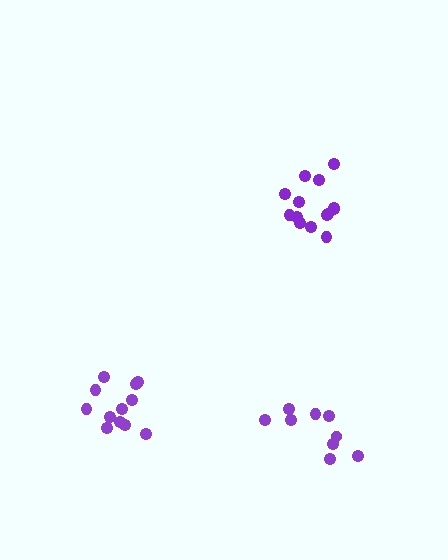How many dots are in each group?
Group 1: 14 dots, Group 2: 12 dots, Group 3: 9 dots (35 total).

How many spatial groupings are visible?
There are 3 spatial groupings.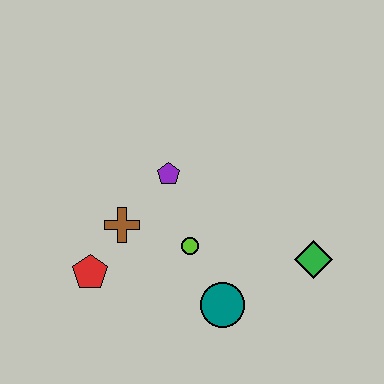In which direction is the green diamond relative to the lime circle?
The green diamond is to the right of the lime circle.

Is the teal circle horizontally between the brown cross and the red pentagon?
No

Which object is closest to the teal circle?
The lime circle is closest to the teal circle.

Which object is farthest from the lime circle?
The green diamond is farthest from the lime circle.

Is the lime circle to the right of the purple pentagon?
Yes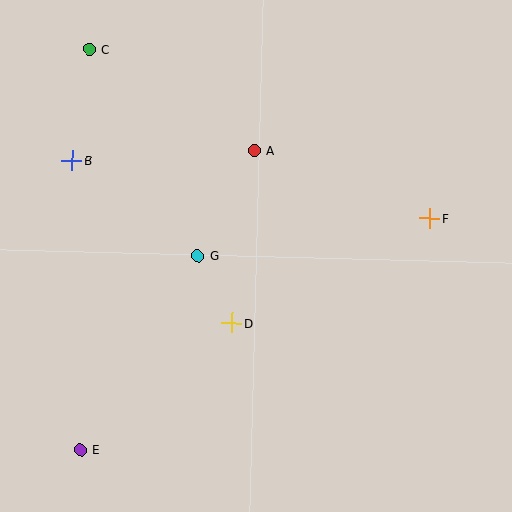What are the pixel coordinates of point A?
Point A is at (254, 151).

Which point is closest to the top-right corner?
Point F is closest to the top-right corner.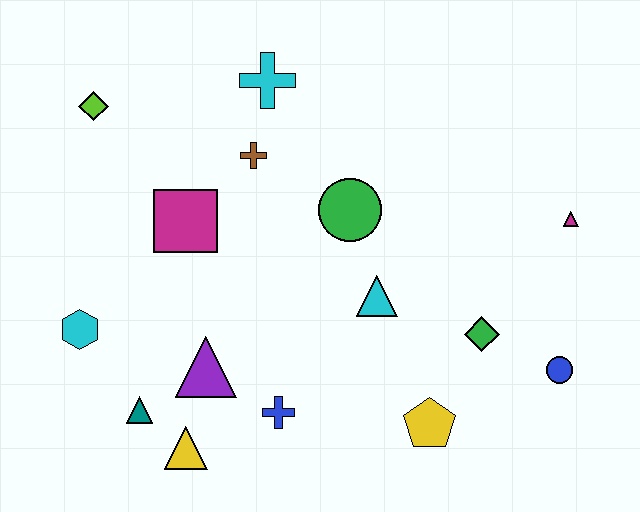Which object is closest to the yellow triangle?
The teal triangle is closest to the yellow triangle.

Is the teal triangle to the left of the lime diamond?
No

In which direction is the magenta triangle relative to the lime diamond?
The magenta triangle is to the right of the lime diamond.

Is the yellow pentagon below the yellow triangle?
No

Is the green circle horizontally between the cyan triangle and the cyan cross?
Yes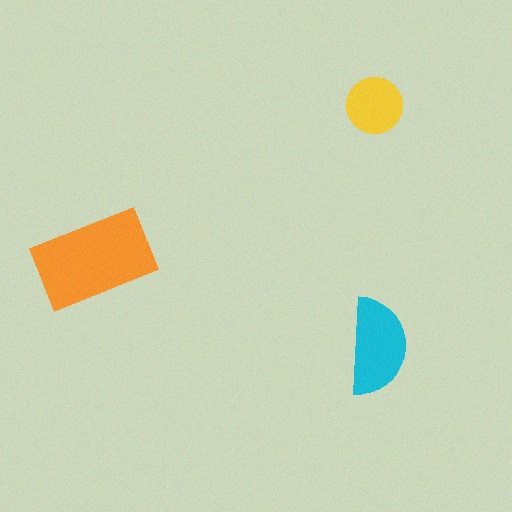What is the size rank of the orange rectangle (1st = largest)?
1st.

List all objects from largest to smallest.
The orange rectangle, the cyan semicircle, the yellow circle.